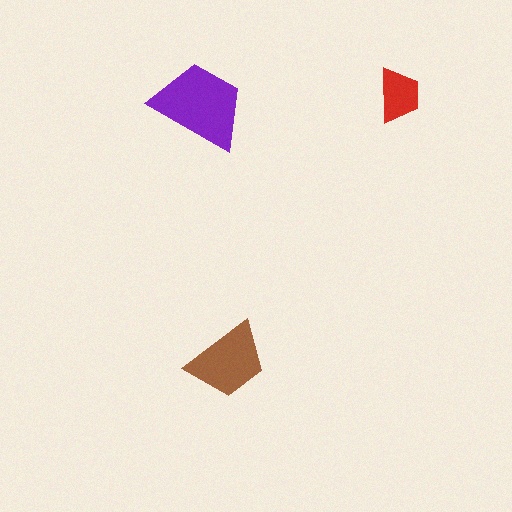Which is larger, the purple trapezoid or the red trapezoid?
The purple one.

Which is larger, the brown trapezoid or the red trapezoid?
The brown one.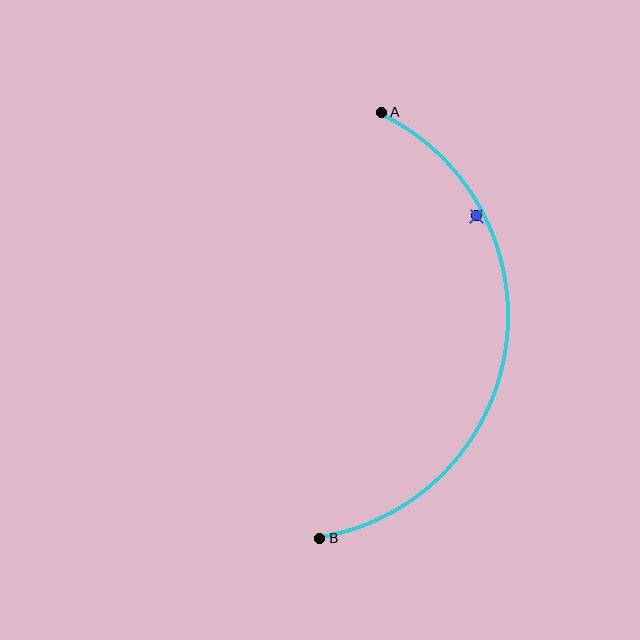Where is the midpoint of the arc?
The arc midpoint is the point on the curve farthest from the straight line joining A and B. It sits to the right of that line.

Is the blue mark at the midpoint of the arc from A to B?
No — the blue mark does not lie on the arc at all. It sits slightly inside the curve.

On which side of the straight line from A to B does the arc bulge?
The arc bulges to the right of the straight line connecting A and B.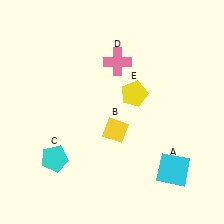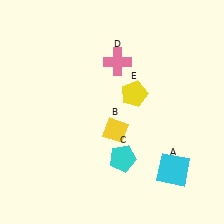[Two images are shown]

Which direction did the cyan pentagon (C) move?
The cyan pentagon (C) moved right.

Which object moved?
The cyan pentagon (C) moved right.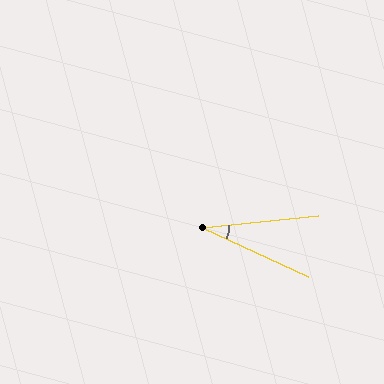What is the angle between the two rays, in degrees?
Approximately 31 degrees.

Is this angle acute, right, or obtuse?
It is acute.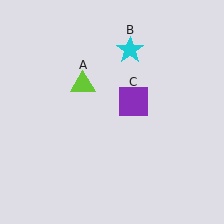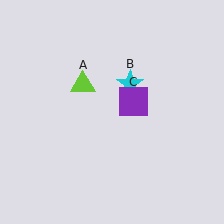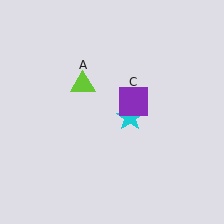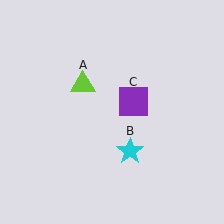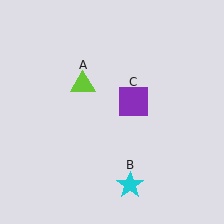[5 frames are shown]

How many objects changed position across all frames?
1 object changed position: cyan star (object B).